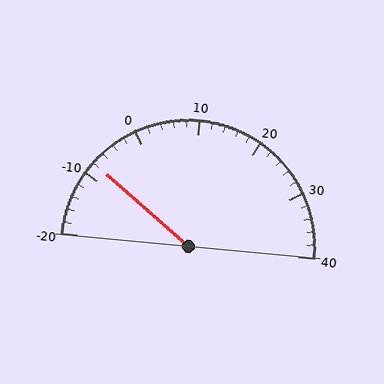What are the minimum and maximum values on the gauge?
The gauge ranges from -20 to 40.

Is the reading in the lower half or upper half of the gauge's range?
The reading is in the lower half of the range (-20 to 40).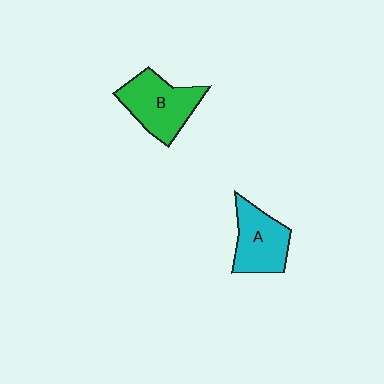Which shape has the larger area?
Shape B (green).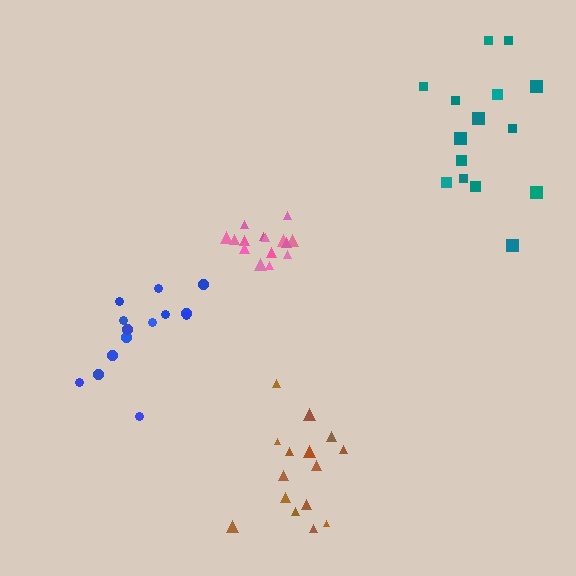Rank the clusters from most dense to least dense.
pink, blue, brown, teal.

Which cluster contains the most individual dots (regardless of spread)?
Pink (15).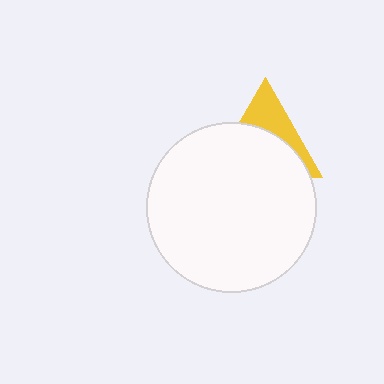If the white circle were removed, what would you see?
You would see the complete yellow triangle.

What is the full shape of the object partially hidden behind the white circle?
The partially hidden object is a yellow triangle.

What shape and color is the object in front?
The object in front is a white circle.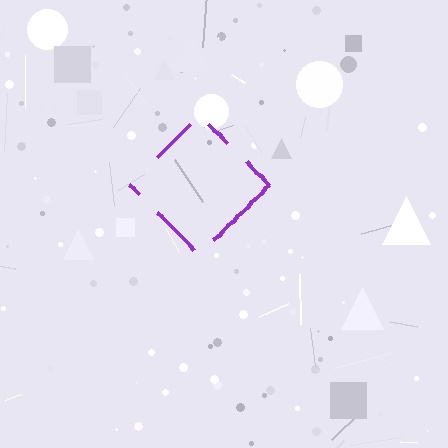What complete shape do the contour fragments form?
The contour fragments form a diamond.